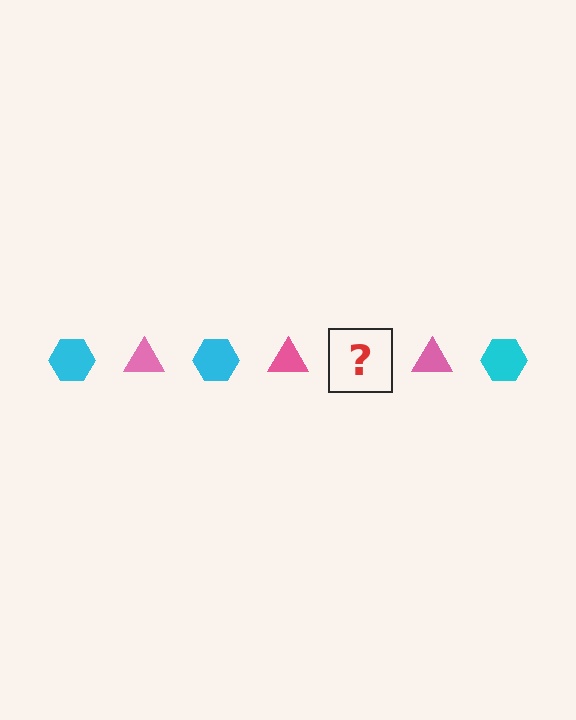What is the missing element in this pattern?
The missing element is a cyan hexagon.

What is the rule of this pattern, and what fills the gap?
The rule is that the pattern alternates between cyan hexagon and pink triangle. The gap should be filled with a cyan hexagon.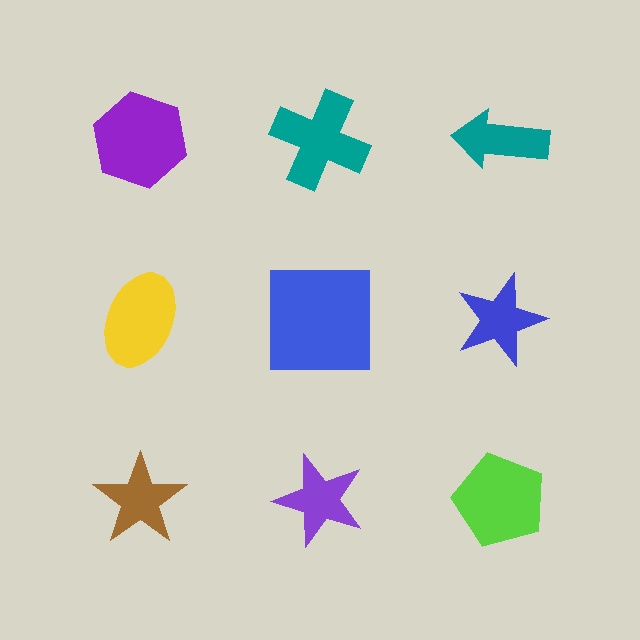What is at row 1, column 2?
A teal cross.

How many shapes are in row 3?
3 shapes.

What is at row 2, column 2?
A blue square.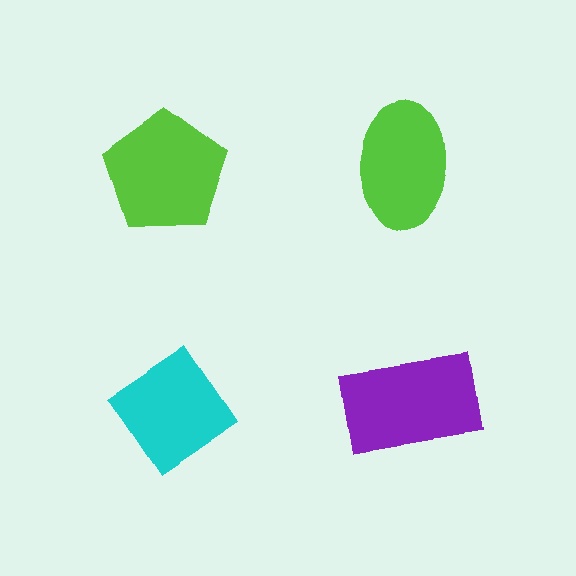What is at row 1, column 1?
A lime pentagon.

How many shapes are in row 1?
2 shapes.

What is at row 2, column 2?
A purple rectangle.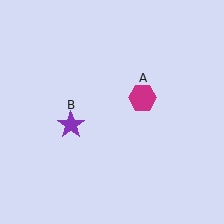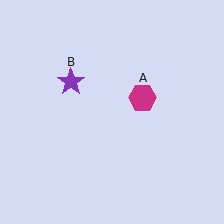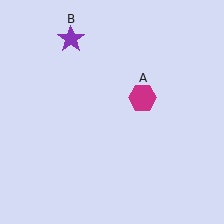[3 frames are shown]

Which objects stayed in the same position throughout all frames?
Magenta hexagon (object A) remained stationary.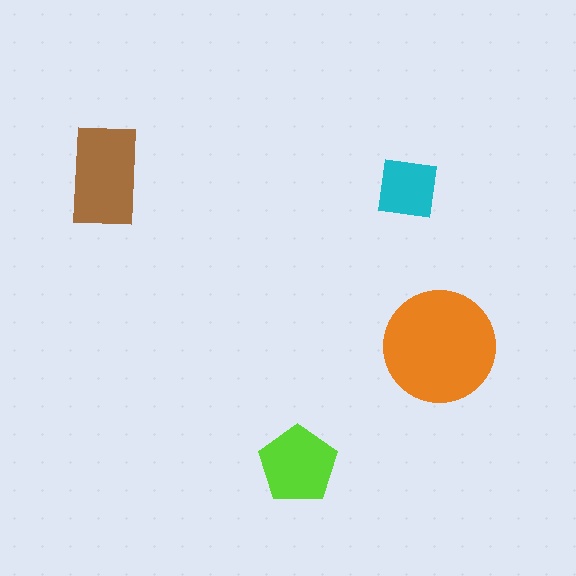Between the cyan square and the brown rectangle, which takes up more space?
The brown rectangle.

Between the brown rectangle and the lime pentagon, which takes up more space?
The brown rectangle.